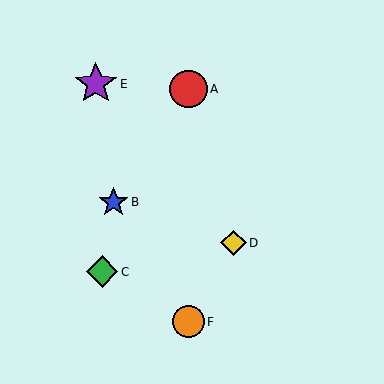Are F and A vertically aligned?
Yes, both are at x≈188.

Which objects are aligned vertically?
Objects A, F are aligned vertically.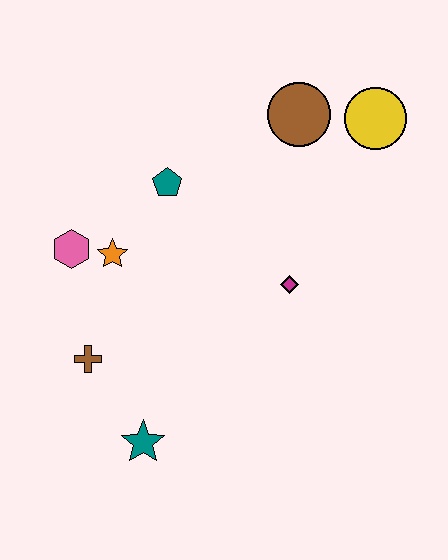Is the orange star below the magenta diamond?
No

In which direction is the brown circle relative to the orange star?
The brown circle is to the right of the orange star.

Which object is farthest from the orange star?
The yellow circle is farthest from the orange star.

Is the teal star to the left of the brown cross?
No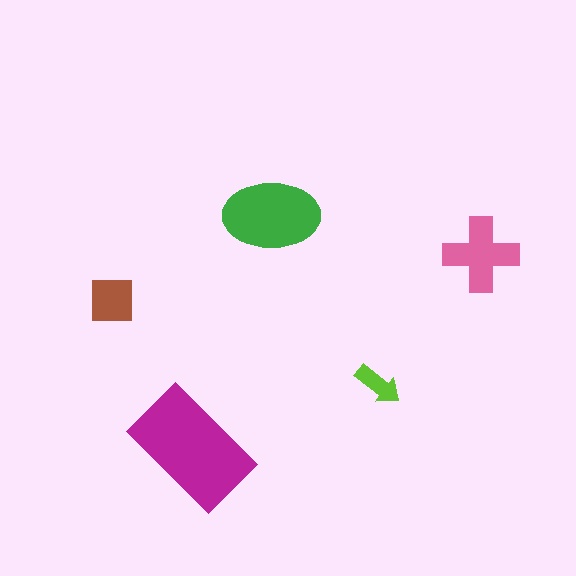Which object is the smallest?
The lime arrow.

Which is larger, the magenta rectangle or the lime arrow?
The magenta rectangle.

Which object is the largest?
The magenta rectangle.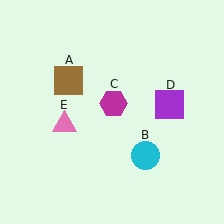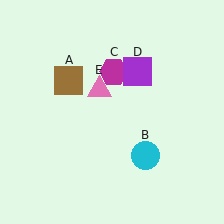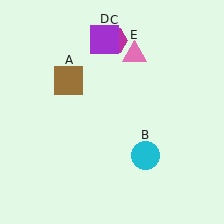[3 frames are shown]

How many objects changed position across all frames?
3 objects changed position: magenta hexagon (object C), purple square (object D), pink triangle (object E).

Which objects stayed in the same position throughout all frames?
Brown square (object A) and cyan circle (object B) remained stationary.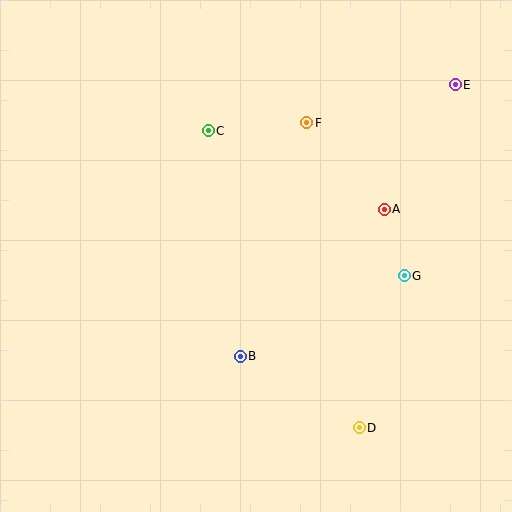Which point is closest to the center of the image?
Point B at (240, 356) is closest to the center.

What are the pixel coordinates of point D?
Point D is at (359, 428).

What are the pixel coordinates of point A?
Point A is at (384, 209).